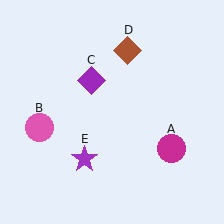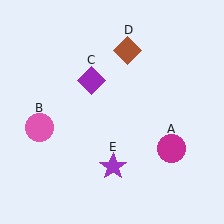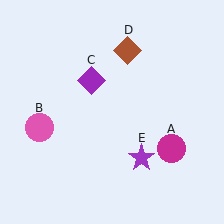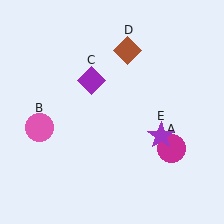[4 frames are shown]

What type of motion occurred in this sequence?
The purple star (object E) rotated counterclockwise around the center of the scene.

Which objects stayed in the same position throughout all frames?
Magenta circle (object A) and pink circle (object B) and purple diamond (object C) and brown diamond (object D) remained stationary.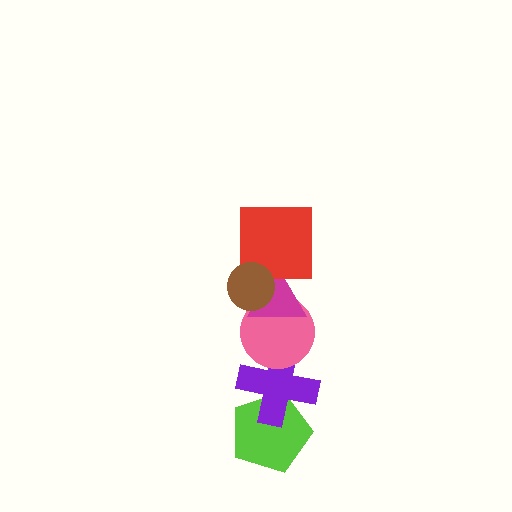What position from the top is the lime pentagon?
The lime pentagon is 6th from the top.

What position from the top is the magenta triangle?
The magenta triangle is 3rd from the top.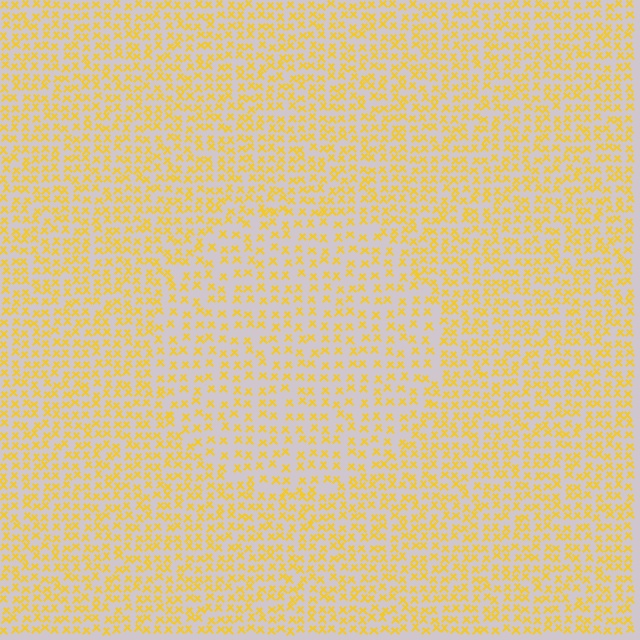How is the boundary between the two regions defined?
The boundary is defined by a change in element density (approximately 1.6x ratio). All elements are the same color, size, and shape.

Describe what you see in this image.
The image contains small yellow elements arranged at two different densities. A circle-shaped region is visible where the elements are less densely packed than the surrounding area.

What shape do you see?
I see a circle.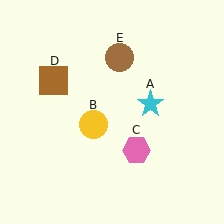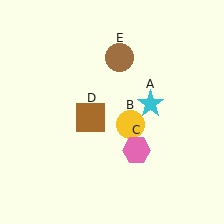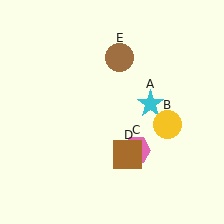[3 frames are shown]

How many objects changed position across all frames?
2 objects changed position: yellow circle (object B), brown square (object D).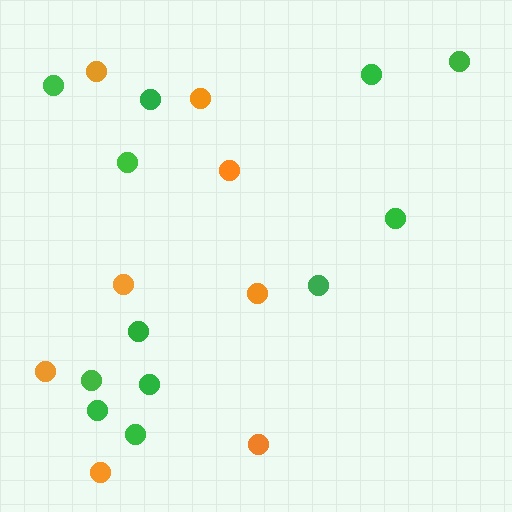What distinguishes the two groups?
There are 2 groups: one group of orange circles (8) and one group of green circles (12).